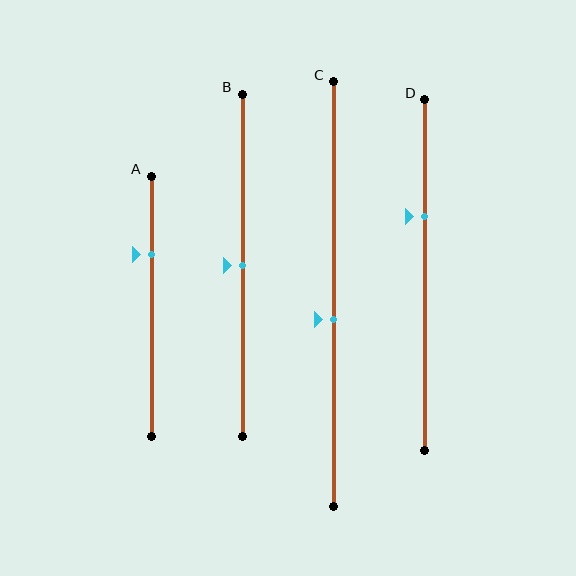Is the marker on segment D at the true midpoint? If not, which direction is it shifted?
No, the marker on segment D is shifted upward by about 17% of the segment length.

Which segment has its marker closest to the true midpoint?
Segment B has its marker closest to the true midpoint.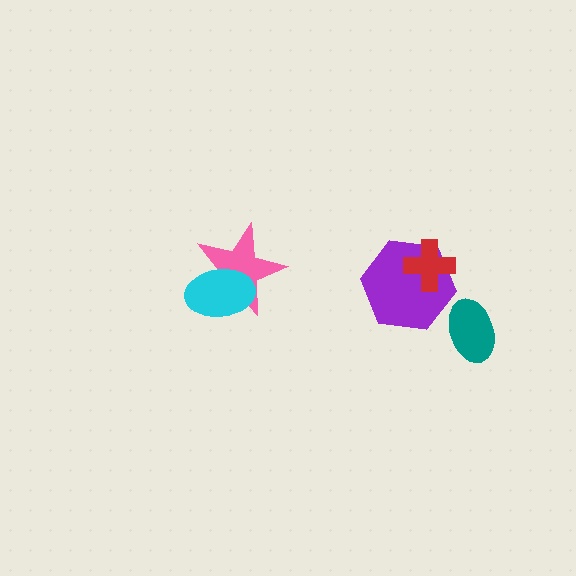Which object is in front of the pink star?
The cyan ellipse is in front of the pink star.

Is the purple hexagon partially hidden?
Yes, it is partially covered by another shape.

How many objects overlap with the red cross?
1 object overlaps with the red cross.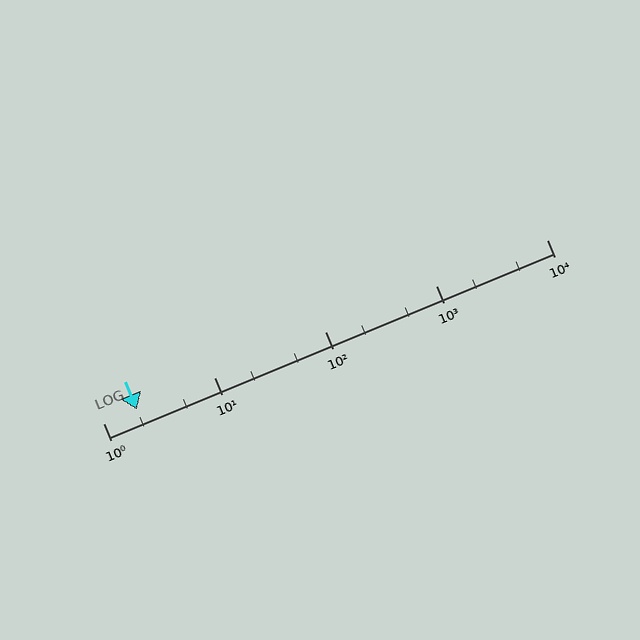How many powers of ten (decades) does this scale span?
The scale spans 4 decades, from 1 to 10000.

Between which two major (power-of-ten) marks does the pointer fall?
The pointer is between 1 and 10.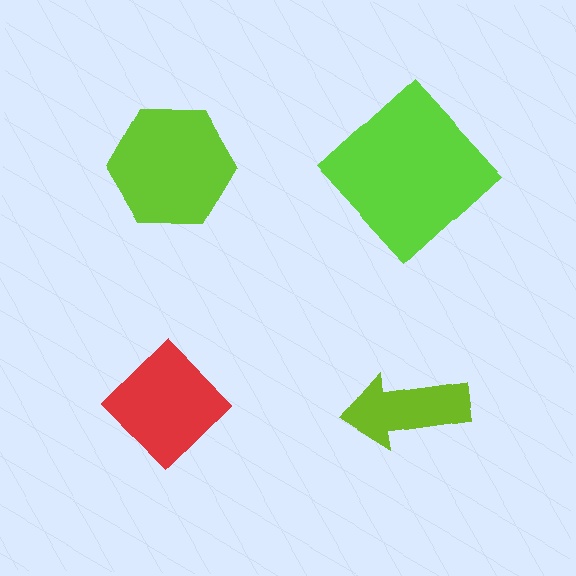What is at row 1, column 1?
A lime hexagon.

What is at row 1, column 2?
A lime diamond.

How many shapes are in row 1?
2 shapes.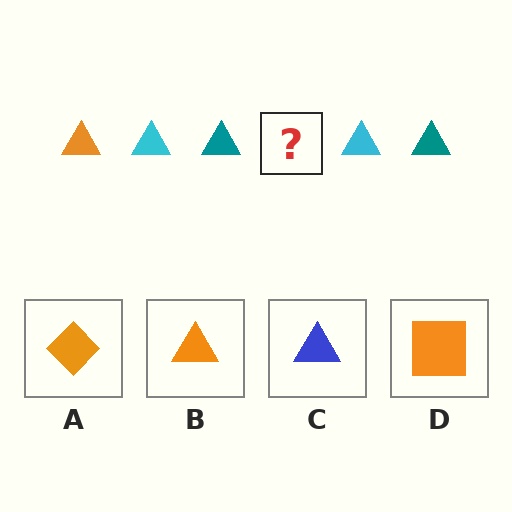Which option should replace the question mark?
Option B.